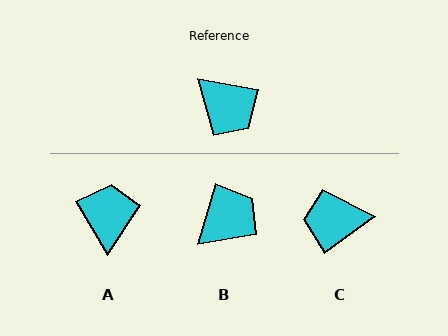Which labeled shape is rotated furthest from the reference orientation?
C, about 134 degrees away.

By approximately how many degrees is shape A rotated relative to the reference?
Approximately 131 degrees counter-clockwise.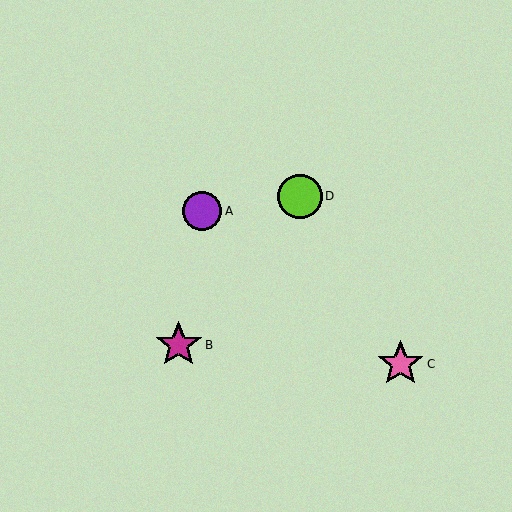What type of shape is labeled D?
Shape D is a lime circle.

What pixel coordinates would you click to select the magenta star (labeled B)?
Click at (179, 345) to select the magenta star B.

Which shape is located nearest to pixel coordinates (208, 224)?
The purple circle (labeled A) at (202, 211) is nearest to that location.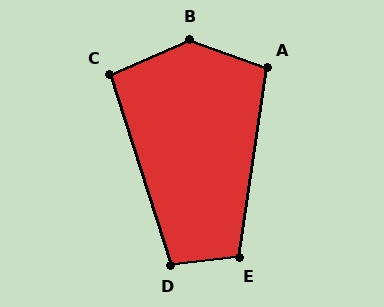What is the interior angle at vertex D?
Approximately 101 degrees (obtuse).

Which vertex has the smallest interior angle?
C, at approximately 96 degrees.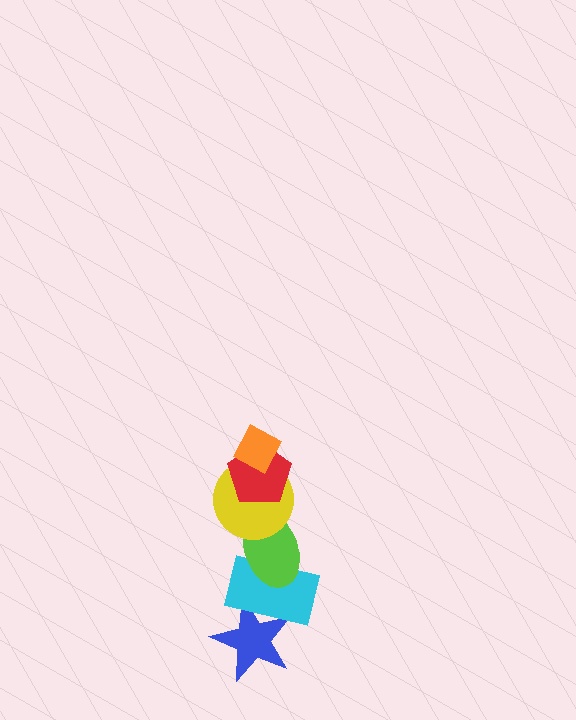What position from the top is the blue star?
The blue star is 6th from the top.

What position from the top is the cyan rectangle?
The cyan rectangle is 5th from the top.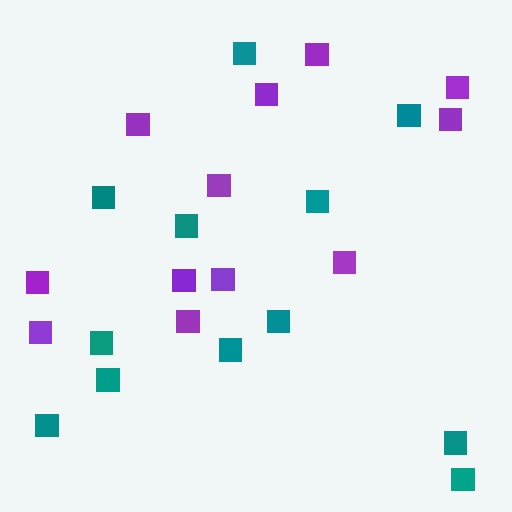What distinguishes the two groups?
There are 2 groups: one group of purple squares (12) and one group of teal squares (12).